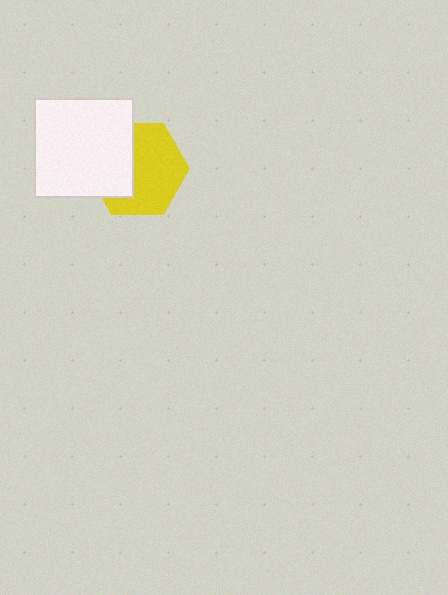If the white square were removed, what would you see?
You would see the complete yellow hexagon.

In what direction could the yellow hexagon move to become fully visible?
The yellow hexagon could move right. That would shift it out from behind the white square entirely.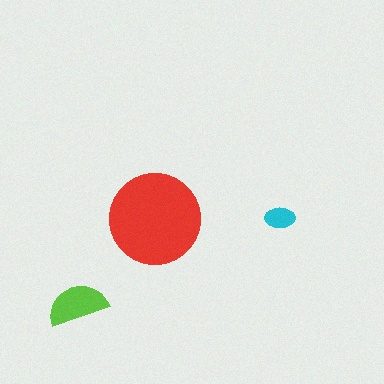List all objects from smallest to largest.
The cyan ellipse, the lime semicircle, the red circle.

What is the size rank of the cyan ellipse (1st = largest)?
3rd.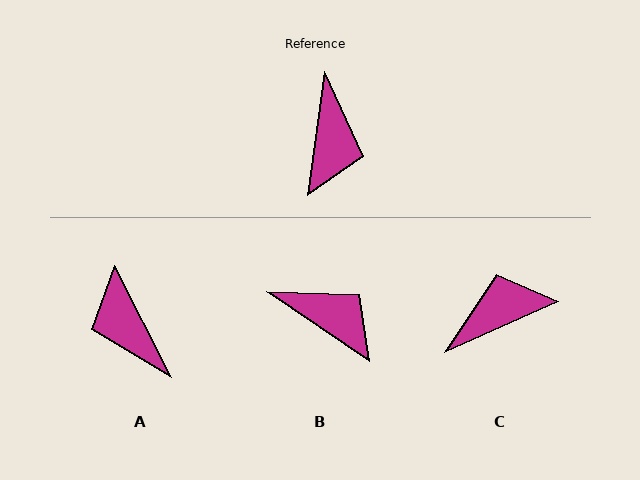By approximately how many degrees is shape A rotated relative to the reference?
Approximately 145 degrees clockwise.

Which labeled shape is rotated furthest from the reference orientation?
A, about 145 degrees away.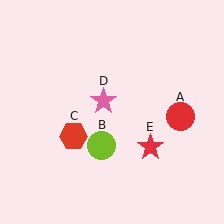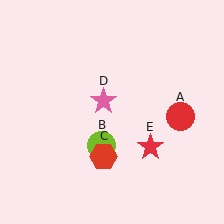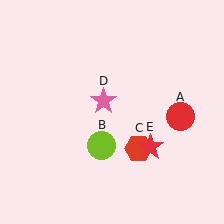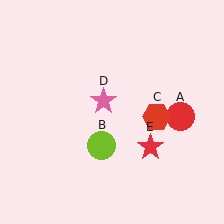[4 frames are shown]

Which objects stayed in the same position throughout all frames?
Red circle (object A) and lime circle (object B) and pink star (object D) and red star (object E) remained stationary.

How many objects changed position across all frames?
1 object changed position: red hexagon (object C).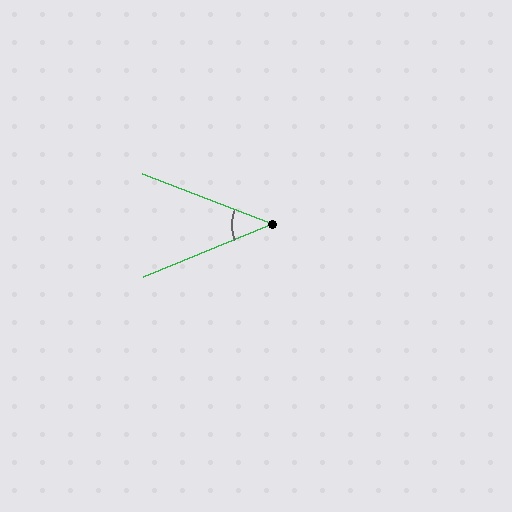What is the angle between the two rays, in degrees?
Approximately 44 degrees.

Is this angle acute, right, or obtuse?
It is acute.